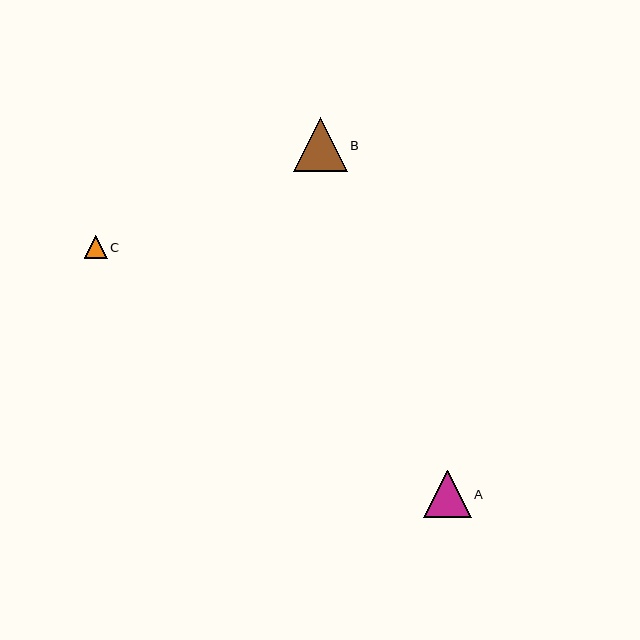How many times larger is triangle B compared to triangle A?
Triangle B is approximately 1.1 times the size of triangle A.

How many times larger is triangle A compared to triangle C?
Triangle A is approximately 2.0 times the size of triangle C.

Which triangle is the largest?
Triangle B is the largest with a size of approximately 54 pixels.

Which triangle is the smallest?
Triangle C is the smallest with a size of approximately 23 pixels.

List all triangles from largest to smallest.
From largest to smallest: B, A, C.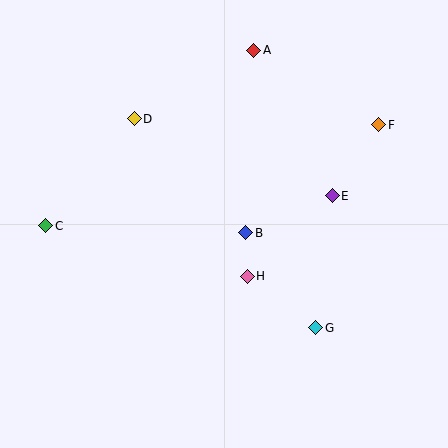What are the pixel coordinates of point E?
Point E is at (332, 196).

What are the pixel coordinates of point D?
Point D is at (134, 119).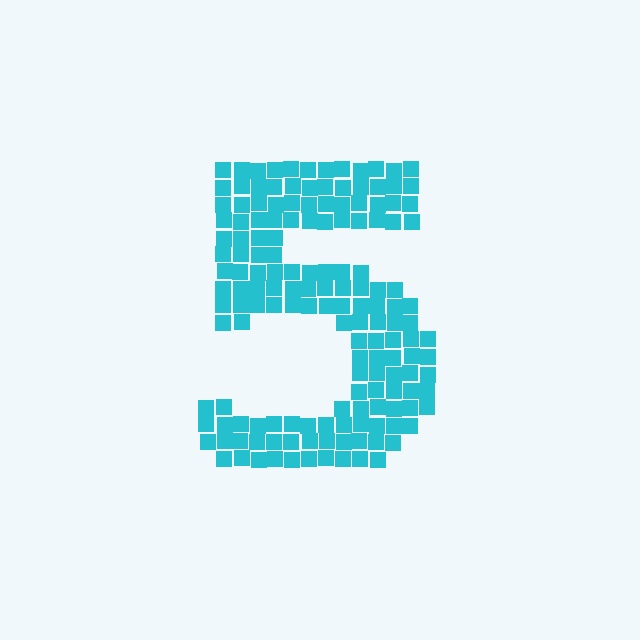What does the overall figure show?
The overall figure shows the digit 5.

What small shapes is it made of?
It is made of small squares.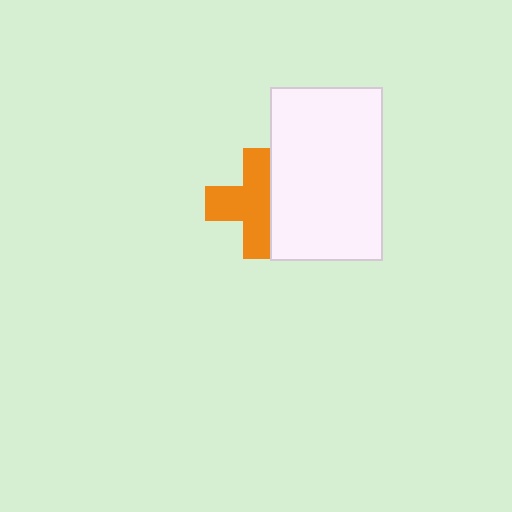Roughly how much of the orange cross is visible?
Most of it is visible (roughly 65%).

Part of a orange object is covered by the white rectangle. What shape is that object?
It is a cross.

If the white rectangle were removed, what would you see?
You would see the complete orange cross.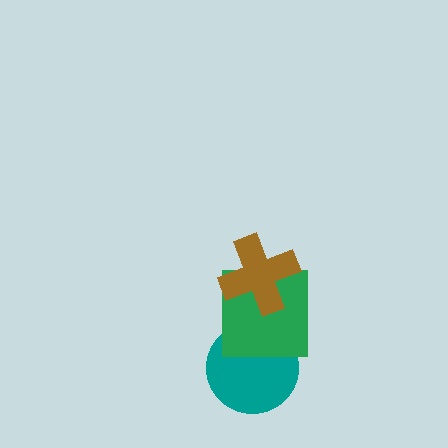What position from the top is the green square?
The green square is 2nd from the top.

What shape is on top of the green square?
The brown cross is on top of the green square.